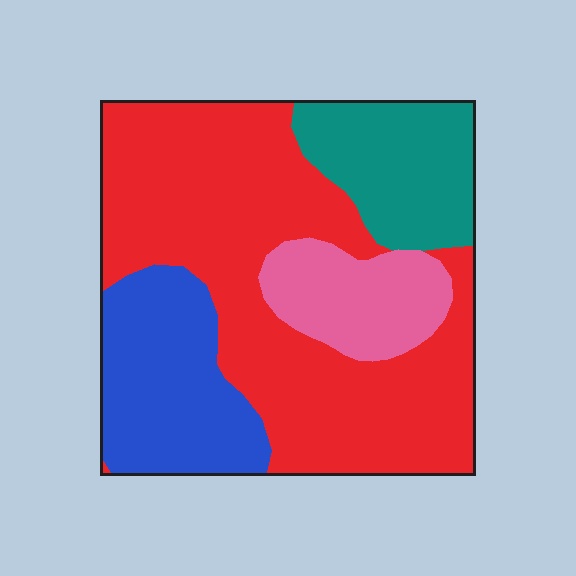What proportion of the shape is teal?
Teal takes up less than a quarter of the shape.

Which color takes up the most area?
Red, at roughly 55%.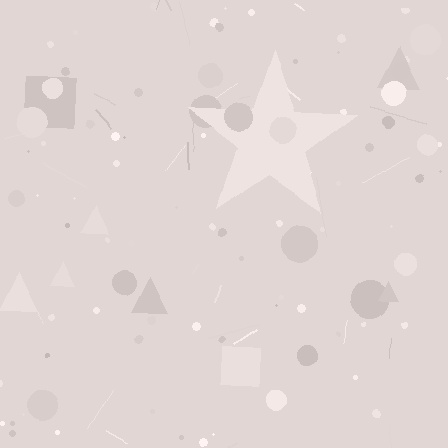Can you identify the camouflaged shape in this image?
The camouflaged shape is a star.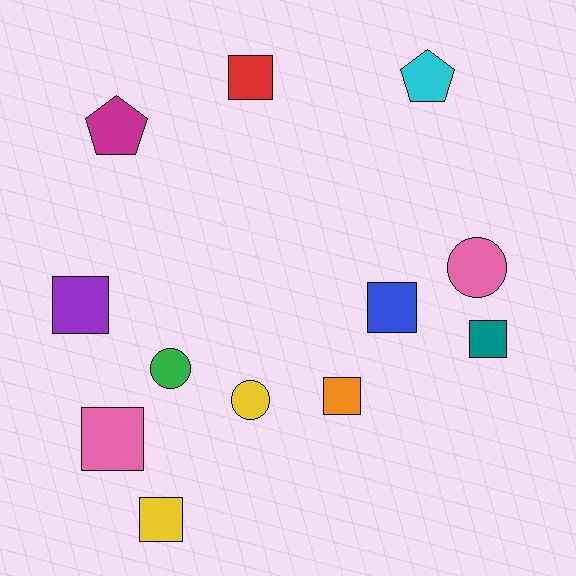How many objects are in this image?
There are 12 objects.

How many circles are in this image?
There are 3 circles.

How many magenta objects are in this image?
There is 1 magenta object.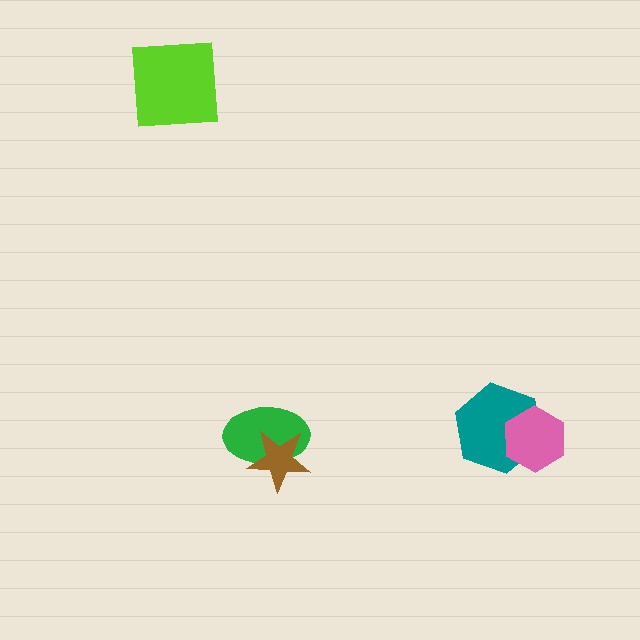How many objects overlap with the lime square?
0 objects overlap with the lime square.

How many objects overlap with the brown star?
1 object overlaps with the brown star.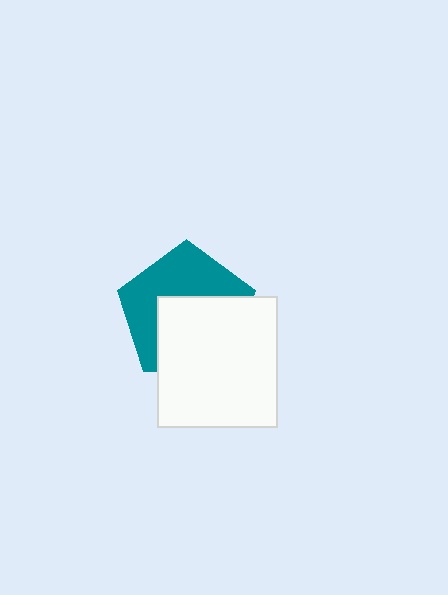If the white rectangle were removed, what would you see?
You would see the complete teal pentagon.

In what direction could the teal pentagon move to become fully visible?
The teal pentagon could move up. That would shift it out from behind the white rectangle entirely.